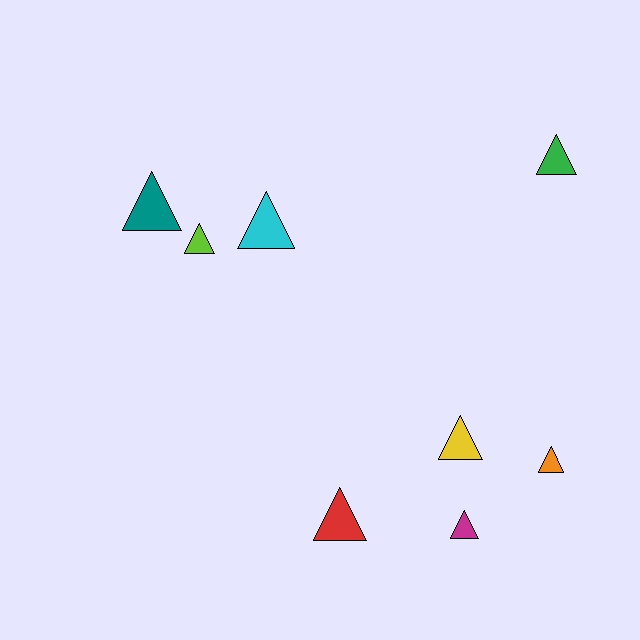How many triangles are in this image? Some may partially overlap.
There are 8 triangles.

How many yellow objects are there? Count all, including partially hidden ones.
There is 1 yellow object.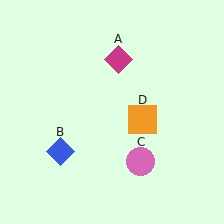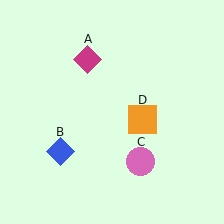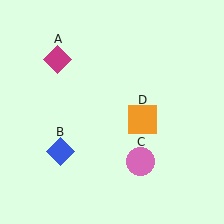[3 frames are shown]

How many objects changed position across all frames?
1 object changed position: magenta diamond (object A).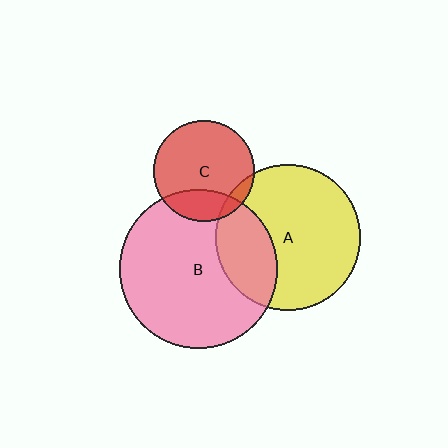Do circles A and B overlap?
Yes.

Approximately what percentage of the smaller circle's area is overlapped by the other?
Approximately 30%.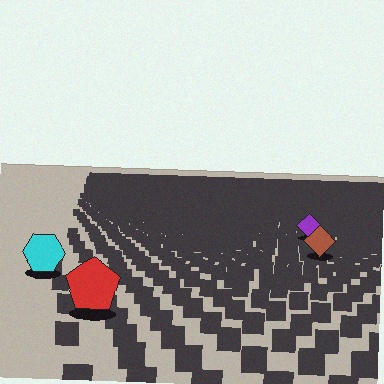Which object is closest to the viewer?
The red pentagon is closest. The texture marks near it are larger and more spread out.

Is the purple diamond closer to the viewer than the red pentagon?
No. The red pentagon is closer — you can tell from the texture gradient: the ground texture is coarser near it.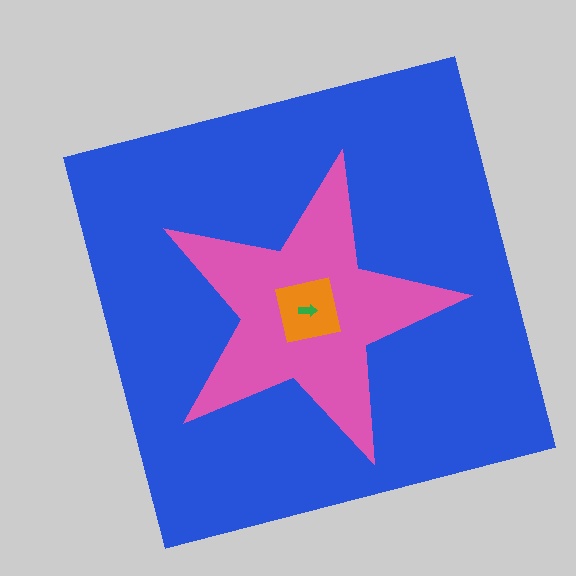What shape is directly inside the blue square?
The pink star.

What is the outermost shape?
The blue square.